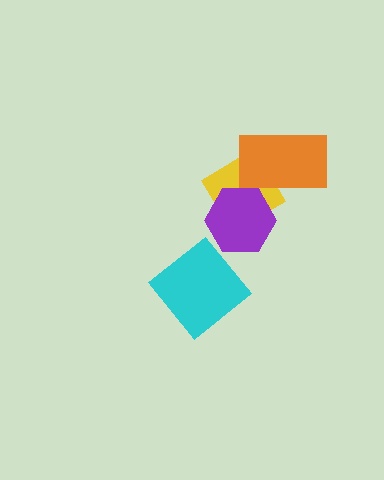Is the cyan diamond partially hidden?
No, no other shape covers it.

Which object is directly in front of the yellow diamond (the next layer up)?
The purple hexagon is directly in front of the yellow diamond.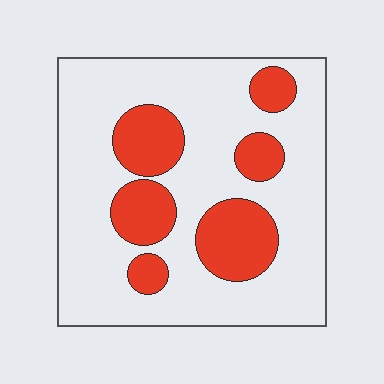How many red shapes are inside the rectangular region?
6.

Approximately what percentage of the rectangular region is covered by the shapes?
Approximately 25%.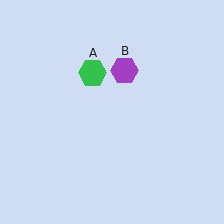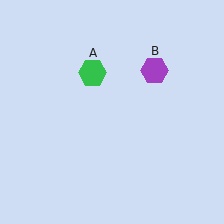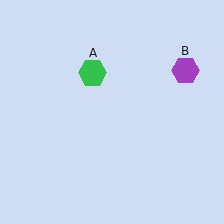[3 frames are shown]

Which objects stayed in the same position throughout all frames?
Green hexagon (object A) remained stationary.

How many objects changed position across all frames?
1 object changed position: purple hexagon (object B).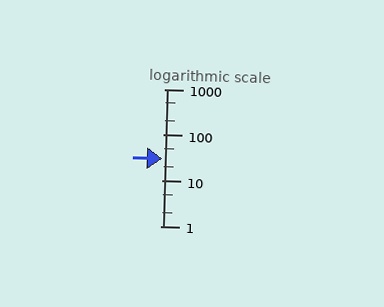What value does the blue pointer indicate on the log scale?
The pointer indicates approximately 30.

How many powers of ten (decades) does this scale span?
The scale spans 3 decades, from 1 to 1000.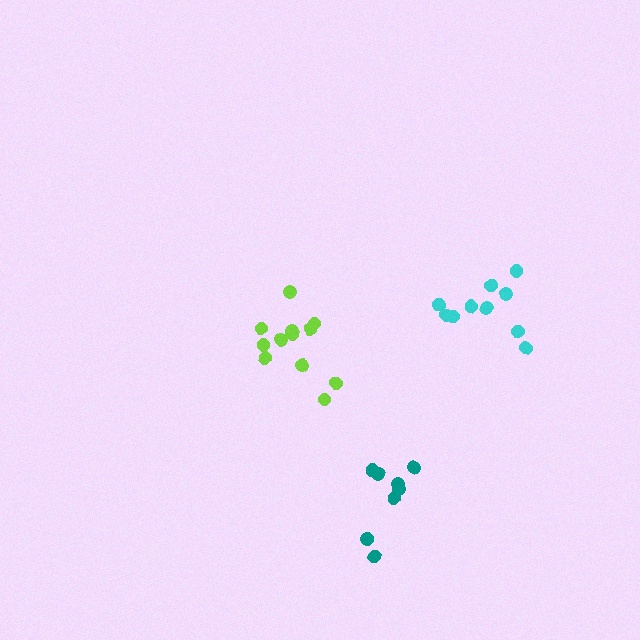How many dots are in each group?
Group 1: 10 dots, Group 2: 9 dots, Group 3: 12 dots (31 total).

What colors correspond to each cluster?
The clusters are colored: cyan, teal, lime.